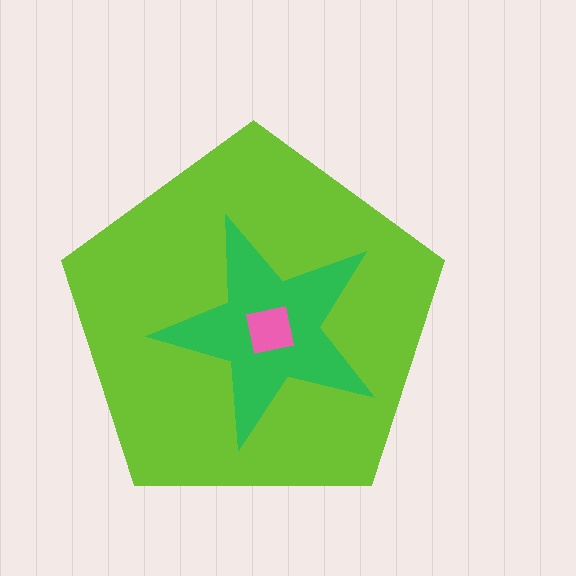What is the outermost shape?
The lime pentagon.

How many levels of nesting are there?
3.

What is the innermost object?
The pink square.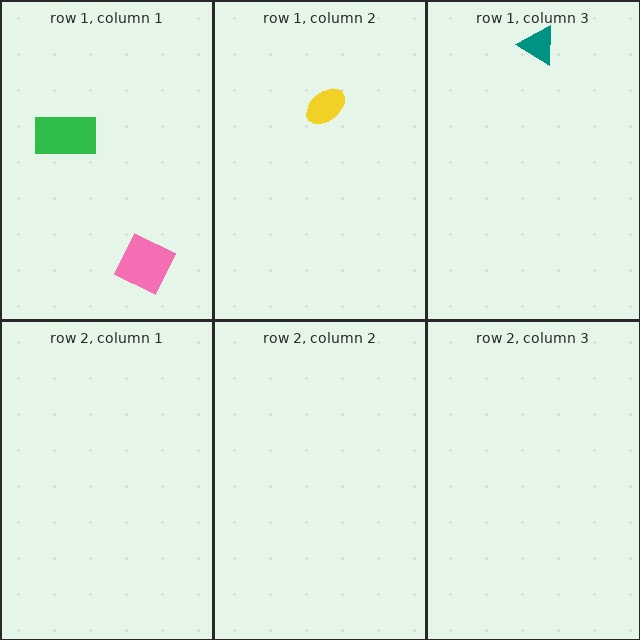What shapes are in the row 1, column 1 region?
The green rectangle, the pink diamond.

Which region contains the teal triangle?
The row 1, column 3 region.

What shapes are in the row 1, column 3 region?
The teal triangle.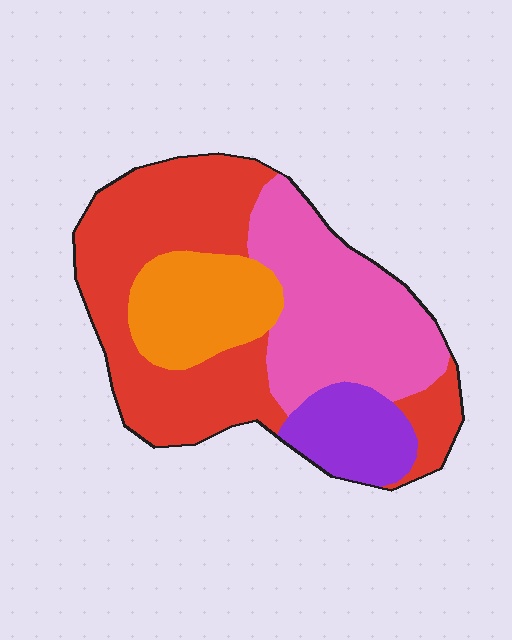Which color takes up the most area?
Red, at roughly 40%.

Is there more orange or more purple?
Orange.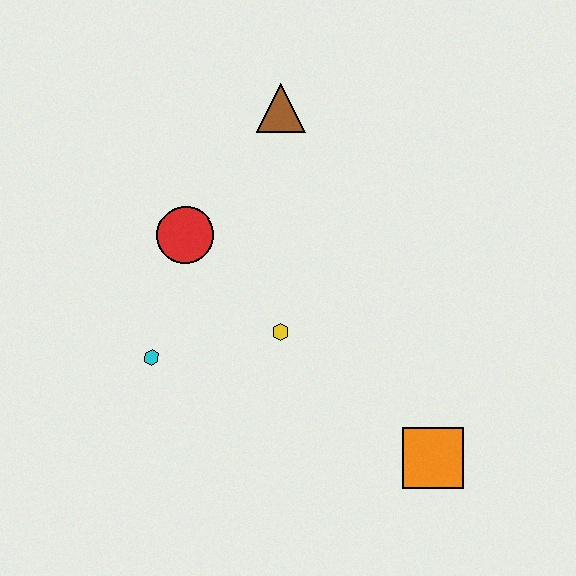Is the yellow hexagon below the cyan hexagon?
No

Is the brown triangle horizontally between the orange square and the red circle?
Yes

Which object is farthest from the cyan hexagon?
The orange square is farthest from the cyan hexagon.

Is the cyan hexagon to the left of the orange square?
Yes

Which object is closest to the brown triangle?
The red circle is closest to the brown triangle.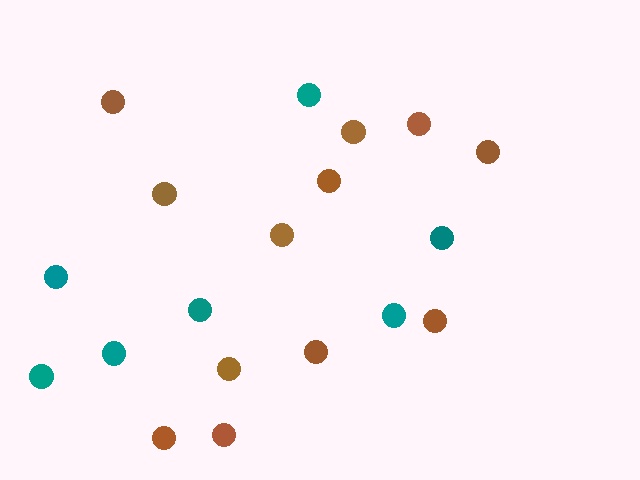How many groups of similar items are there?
There are 2 groups: one group of brown circles (12) and one group of teal circles (7).